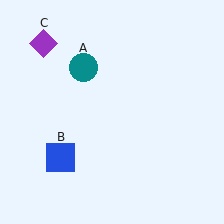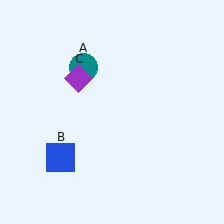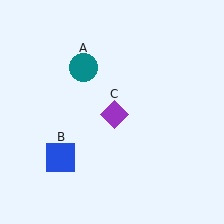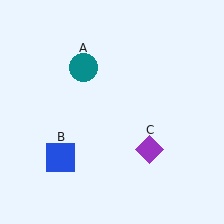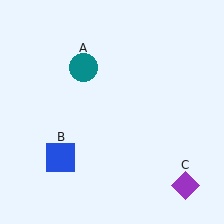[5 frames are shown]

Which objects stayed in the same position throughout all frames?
Teal circle (object A) and blue square (object B) remained stationary.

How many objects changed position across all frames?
1 object changed position: purple diamond (object C).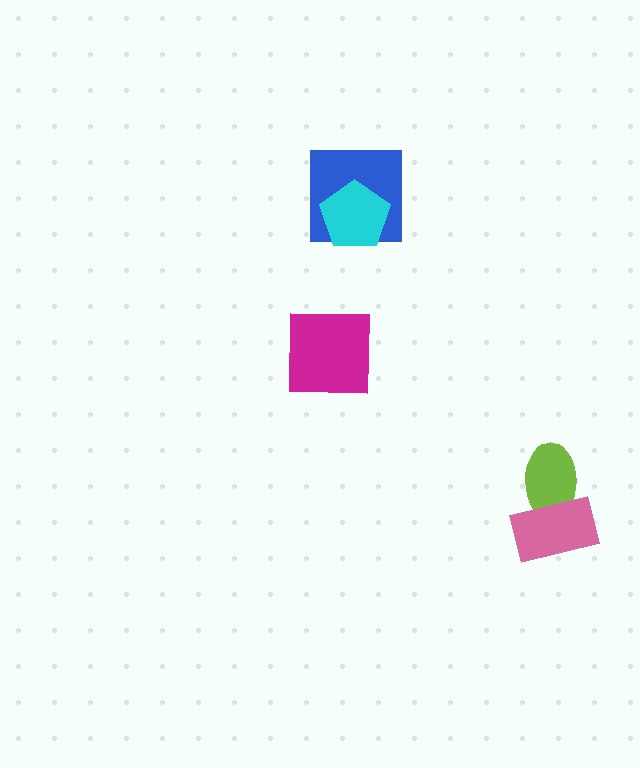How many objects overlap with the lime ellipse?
1 object overlaps with the lime ellipse.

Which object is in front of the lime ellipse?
The pink rectangle is in front of the lime ellipse.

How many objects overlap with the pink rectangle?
1 object overlaps with the pink rectangle.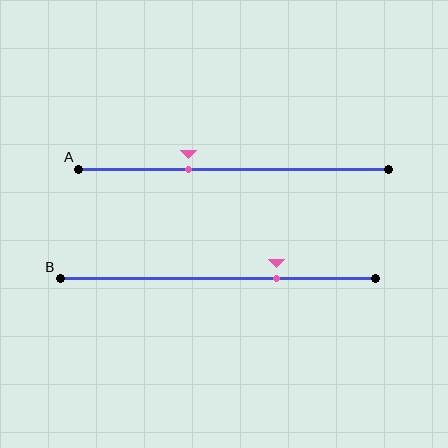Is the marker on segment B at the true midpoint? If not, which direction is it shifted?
No, the marker on segment B is shifted to the right by about 19% of the segment length.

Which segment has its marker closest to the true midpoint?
Segment A has its marker closest to the true midpoint.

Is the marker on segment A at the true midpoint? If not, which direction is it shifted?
No, the marker on segment A is shifted to the left by about 15% of the segment length.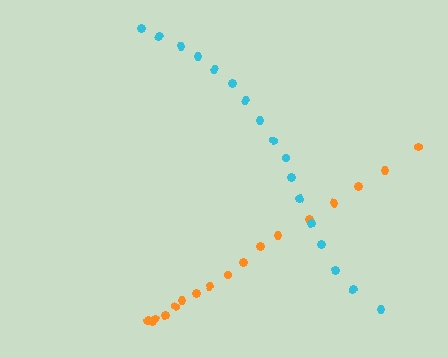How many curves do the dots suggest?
There are 2 distinct paths.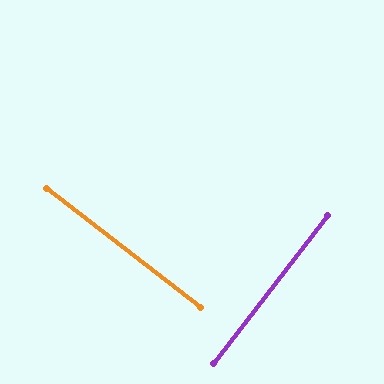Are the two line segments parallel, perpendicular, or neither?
Perpendicular — they meet at approximately 90°.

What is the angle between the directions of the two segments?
Approximately 90 degrees.